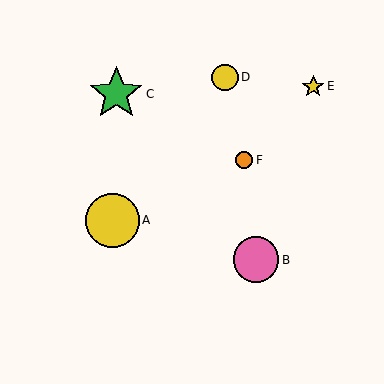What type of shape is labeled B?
Shape B is a pink circle.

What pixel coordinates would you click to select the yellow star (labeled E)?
Click at (313, 86) to select the yellow star E.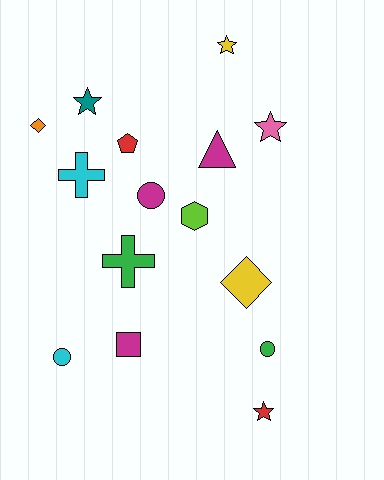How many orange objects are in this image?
There is 1 orange object.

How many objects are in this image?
There are 15 objects.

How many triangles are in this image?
There is 1 triangle.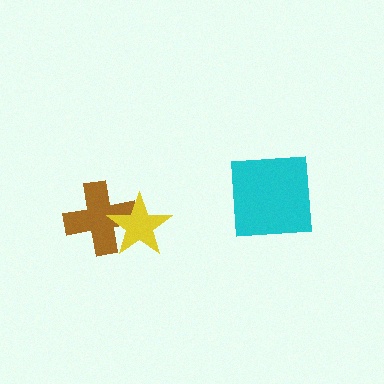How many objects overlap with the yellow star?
1 object overlaps with the yellow star.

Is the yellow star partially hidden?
No, no other shape covers it.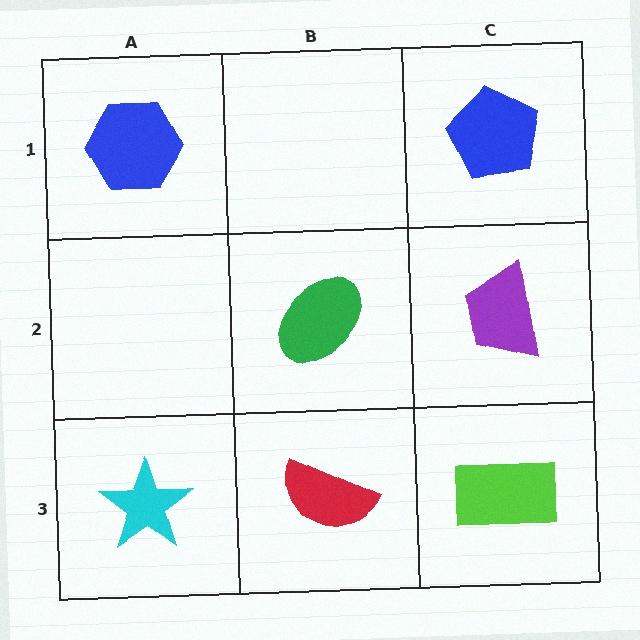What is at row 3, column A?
A cyan star.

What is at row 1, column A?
A blue hexagon.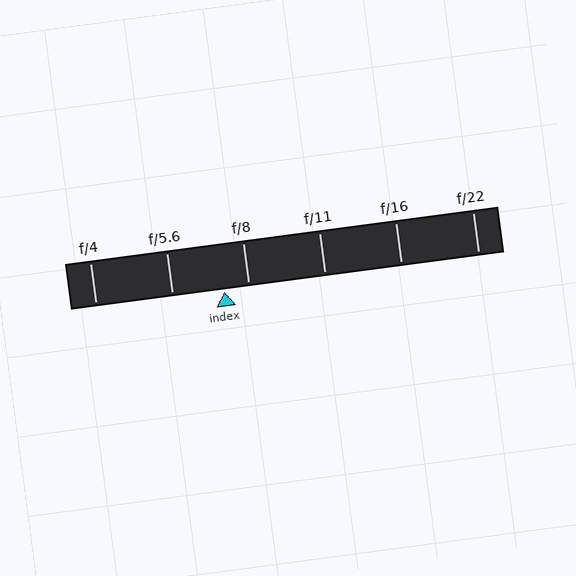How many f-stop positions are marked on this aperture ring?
There are 6 f-stop positions marked.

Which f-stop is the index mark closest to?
The index mark is closest to f/8.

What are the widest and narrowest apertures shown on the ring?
The widest aperture shown is f/4 and the narrowest is f/22.